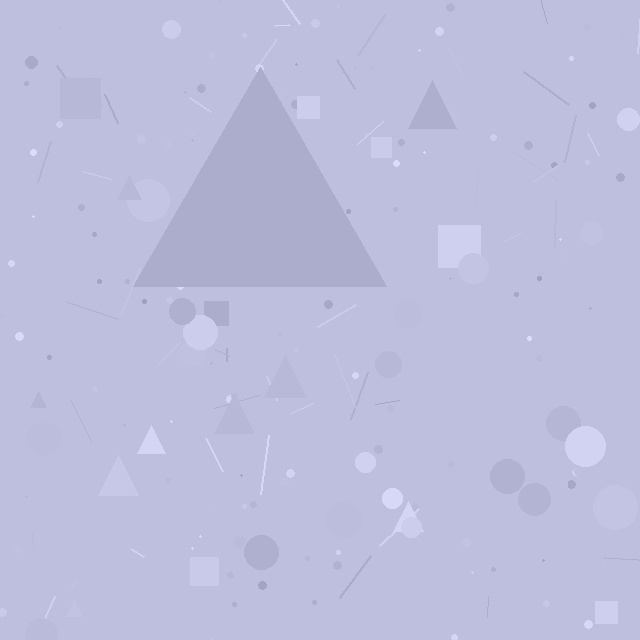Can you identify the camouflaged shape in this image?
The camouflaged shape is a triangle.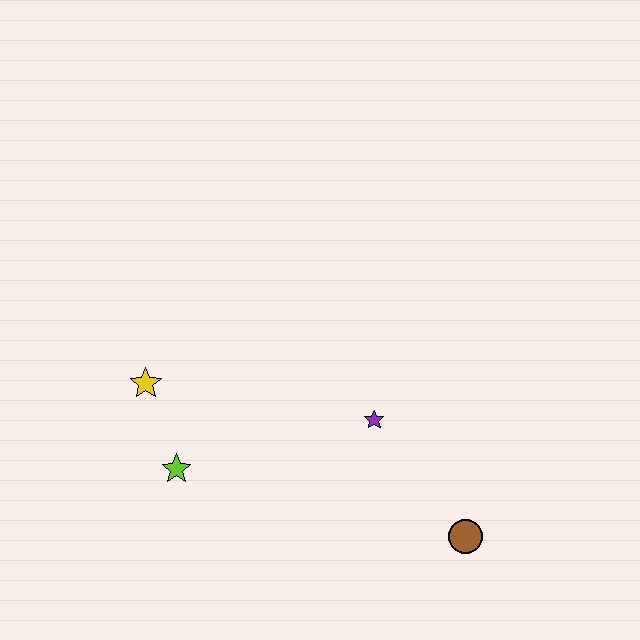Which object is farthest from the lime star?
The brown circle is farthest from the lime star.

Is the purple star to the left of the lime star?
No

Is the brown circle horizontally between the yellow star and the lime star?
No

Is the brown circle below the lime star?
Yes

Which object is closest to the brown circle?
The purple star is closest to the brown circle.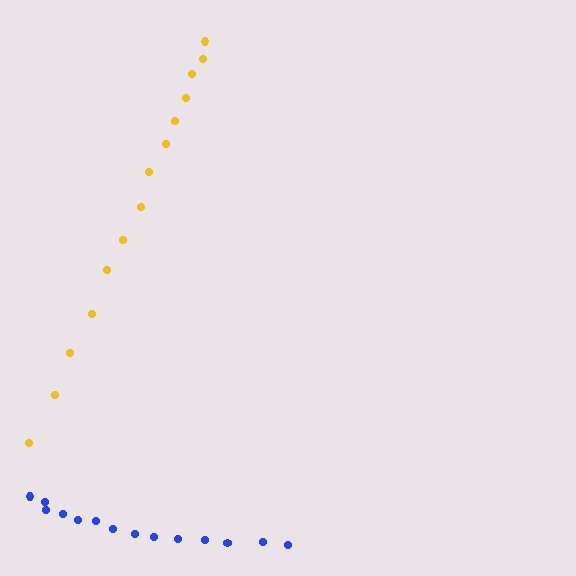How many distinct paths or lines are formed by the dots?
There are 2 distinct paths.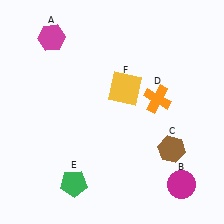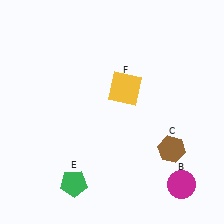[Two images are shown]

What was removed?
The orange cross (D), the magenta hexagon (A) were removed in Image 2.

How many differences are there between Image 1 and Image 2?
There are 2 differences between the two images.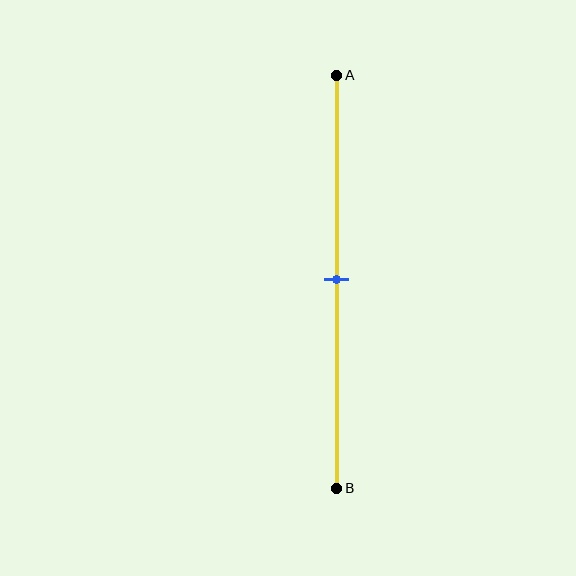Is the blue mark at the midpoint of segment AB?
Yes, the mark is approximately at the midpoint.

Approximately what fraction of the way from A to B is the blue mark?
The blue mark is approximately 50% of the way from A to B.